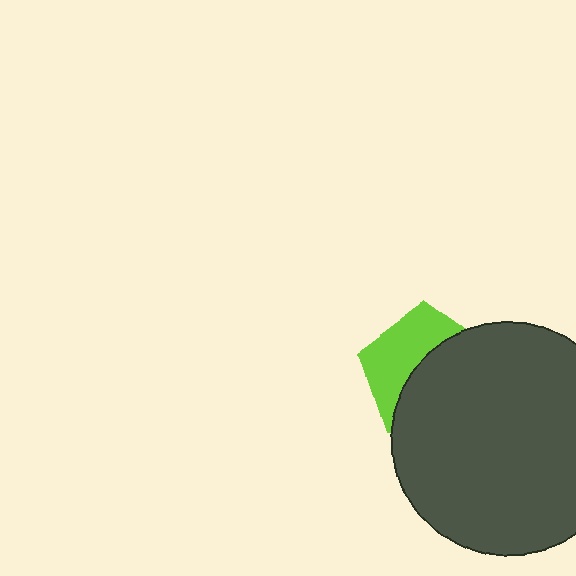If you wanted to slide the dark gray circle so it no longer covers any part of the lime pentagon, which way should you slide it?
Slide it toward the lower-right — that is the most direct way to separate the two shapes.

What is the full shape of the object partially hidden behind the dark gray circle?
The partially hidden object is a lime pentagon.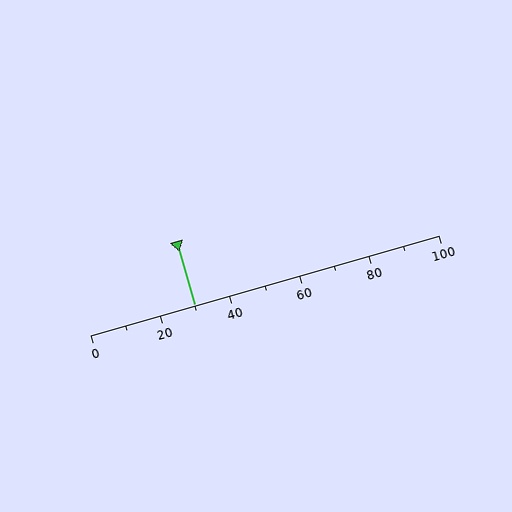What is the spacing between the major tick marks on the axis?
The major ticks are spaced 20 apart.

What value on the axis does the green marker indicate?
The marker indicates approximately 30.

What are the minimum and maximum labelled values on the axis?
The axis runs from 0 to 100.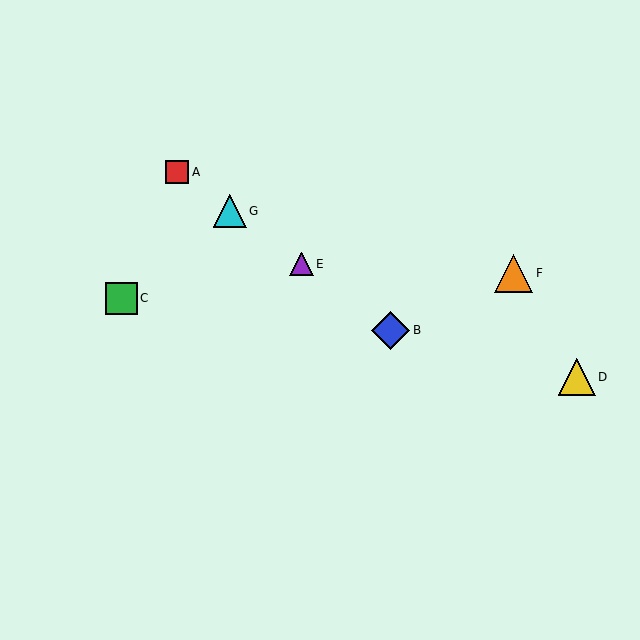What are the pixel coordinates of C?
Object C is at (121, 298).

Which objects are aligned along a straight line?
Objects A, B, E, G are aligned along a straight line.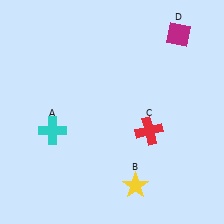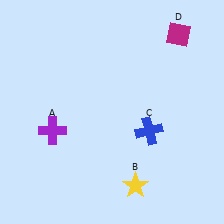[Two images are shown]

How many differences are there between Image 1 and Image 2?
There are 2 differences between the two images.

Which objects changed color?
A changed from cyan to purple. C changed from red to blue.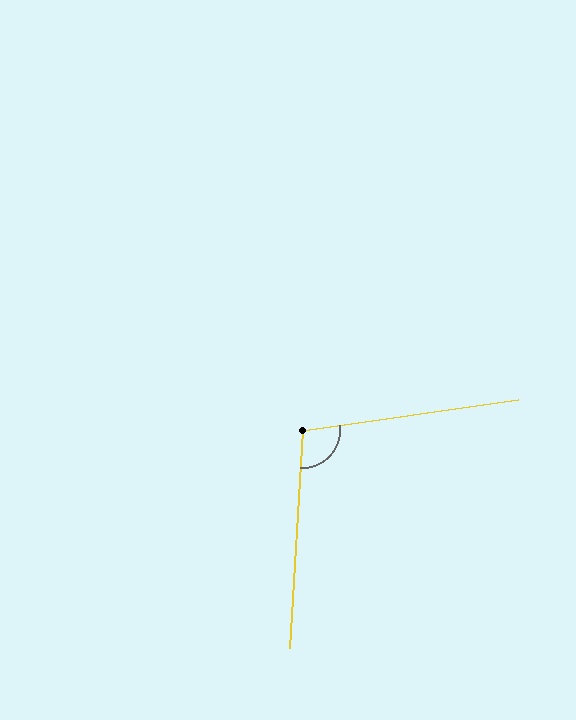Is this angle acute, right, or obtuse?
It is obtuse.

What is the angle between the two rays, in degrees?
Approximately 102 degrees.